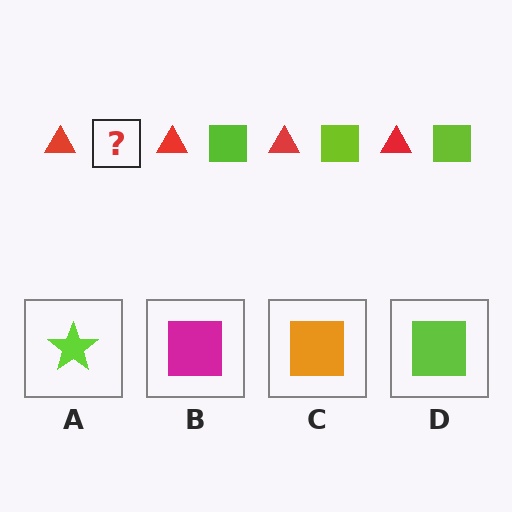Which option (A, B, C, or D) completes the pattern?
D.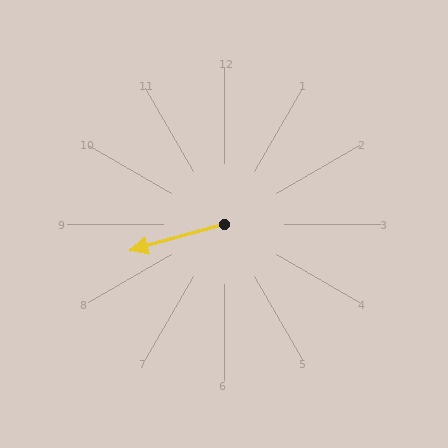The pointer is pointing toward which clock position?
Roughly 8 o'clock.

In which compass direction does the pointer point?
West.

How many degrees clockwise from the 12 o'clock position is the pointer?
Approximately 254 degrees.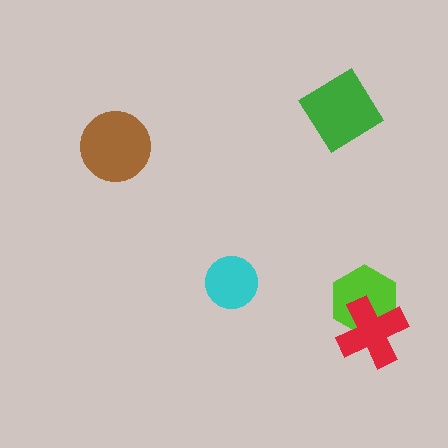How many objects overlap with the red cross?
1 object overlaps with the red cross.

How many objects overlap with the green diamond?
0 objects overlap with the green diamond.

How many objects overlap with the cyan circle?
0 objects overlap with the cyan circle.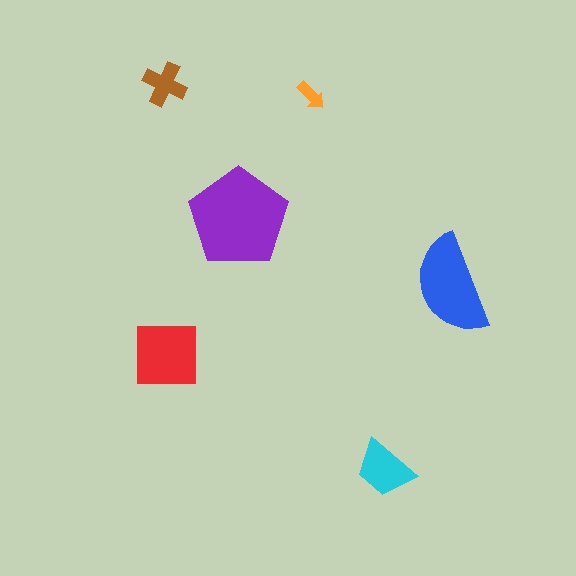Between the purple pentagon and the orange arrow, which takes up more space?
The purple pentagon.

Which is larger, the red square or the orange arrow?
The red square.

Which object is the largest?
The purple pentagon.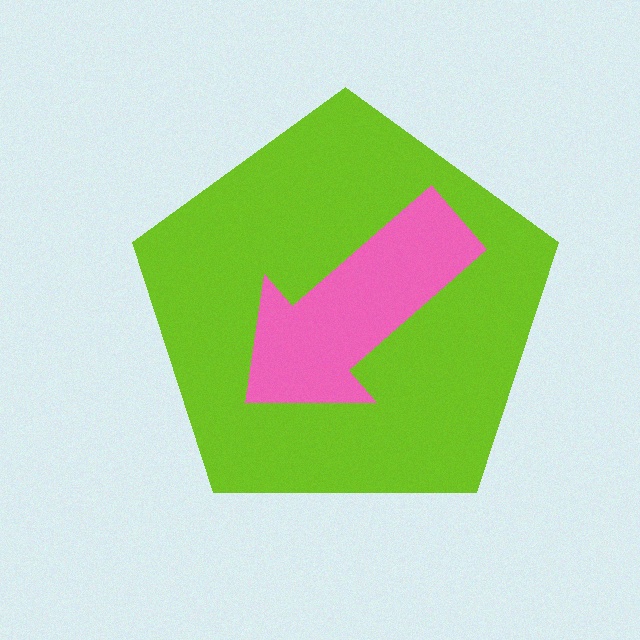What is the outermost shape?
The lime pentagon.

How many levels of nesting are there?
2.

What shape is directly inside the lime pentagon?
The pink arrow.